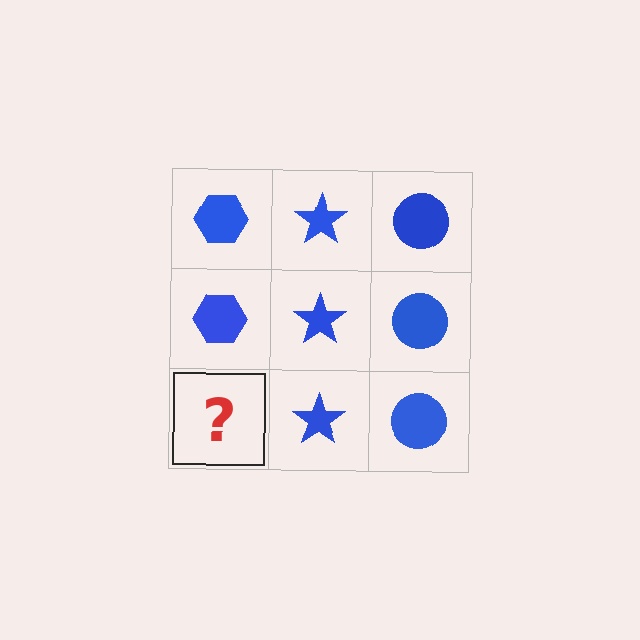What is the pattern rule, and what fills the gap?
The rule is that each column has a consistent shape. The gap should be filled with a blue hexagon.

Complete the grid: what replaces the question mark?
The question mark should be replaced with a blue hexagon.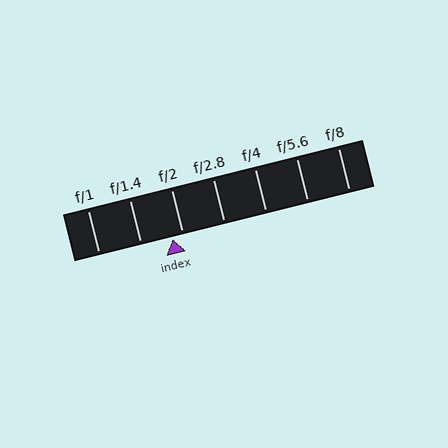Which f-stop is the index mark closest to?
The index mark is closest to f/2.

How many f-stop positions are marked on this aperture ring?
There are 7 f-stop positions marked.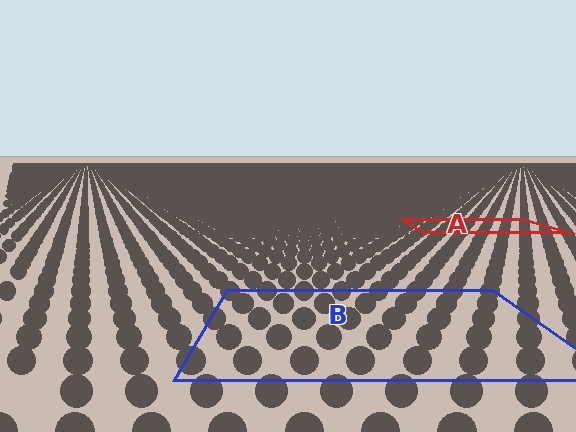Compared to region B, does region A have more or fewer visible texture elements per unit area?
Region A has more texture elements per unit area — they are packed more densely because it is farther away.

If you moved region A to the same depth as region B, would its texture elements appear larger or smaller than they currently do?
They would appear larger. At a closer depth, the same texture elements are projected at a bigger on-screen size.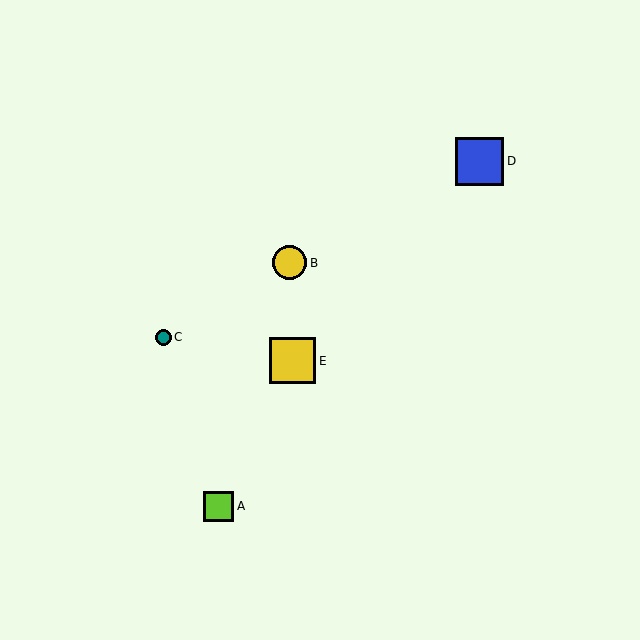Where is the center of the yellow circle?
The center of the yellow circle is at (289, 263).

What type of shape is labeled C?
Shape C is a teal circle.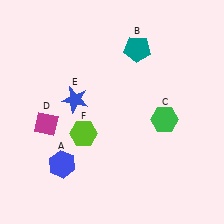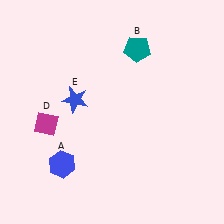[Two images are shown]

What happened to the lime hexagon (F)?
The lime hexagon (F) was removed in Image 2. It was in the bottom-left area of Image 1.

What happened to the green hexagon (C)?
The green hexagon (C) was removed in Image 2. It was in the bottom-right area of Image 1.